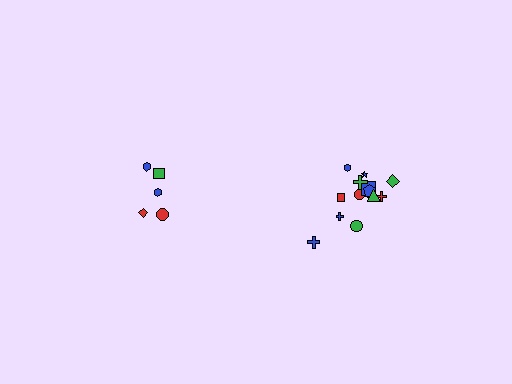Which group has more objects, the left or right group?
The right group.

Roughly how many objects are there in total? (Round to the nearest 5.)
Roughly 20 objects in total.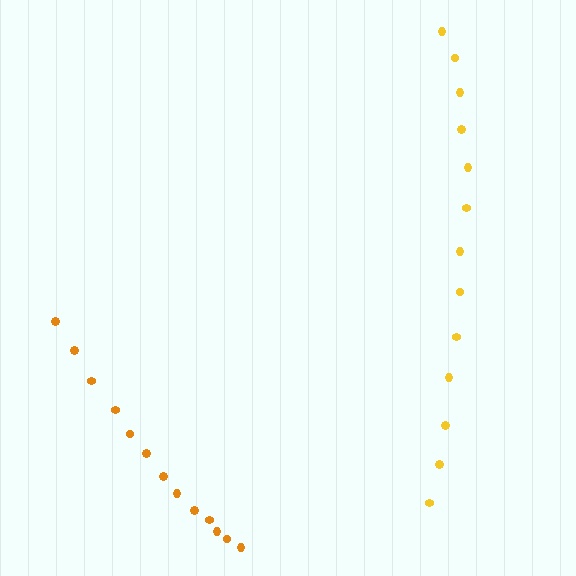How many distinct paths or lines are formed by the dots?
There are 2 distinct paths.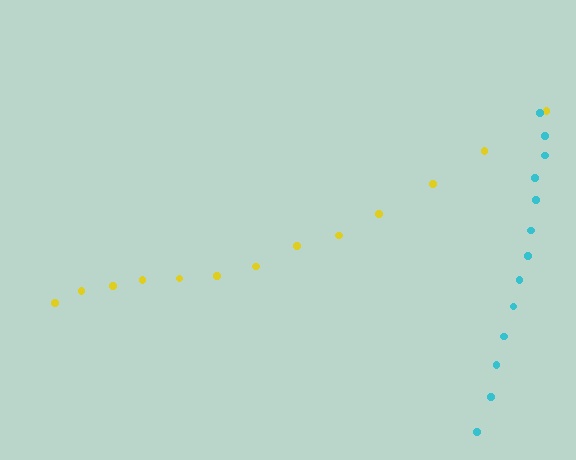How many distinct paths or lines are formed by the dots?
There are 2 distinct paths.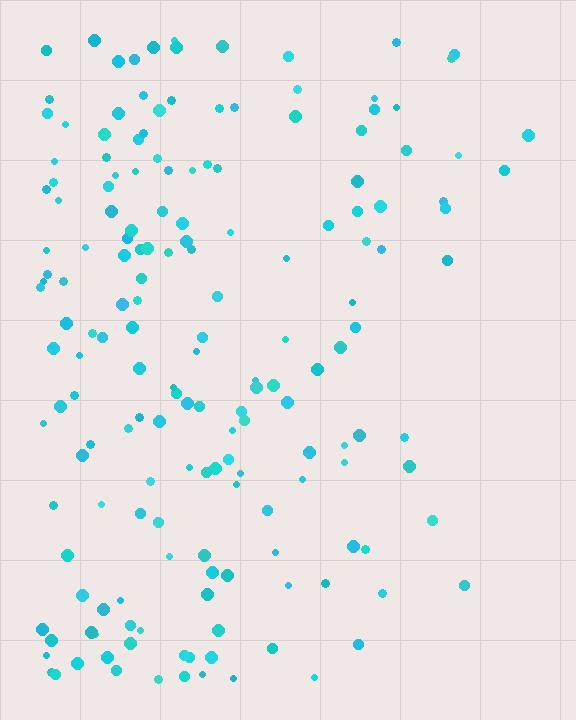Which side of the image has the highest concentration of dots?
The left.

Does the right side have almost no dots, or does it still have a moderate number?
Still a moderate number, just noticeably fewer than the left.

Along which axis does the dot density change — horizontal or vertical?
Horizontal.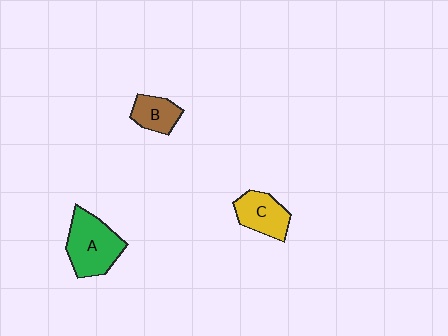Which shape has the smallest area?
Shape B (brown).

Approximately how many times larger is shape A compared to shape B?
Approximately 1.9 times.